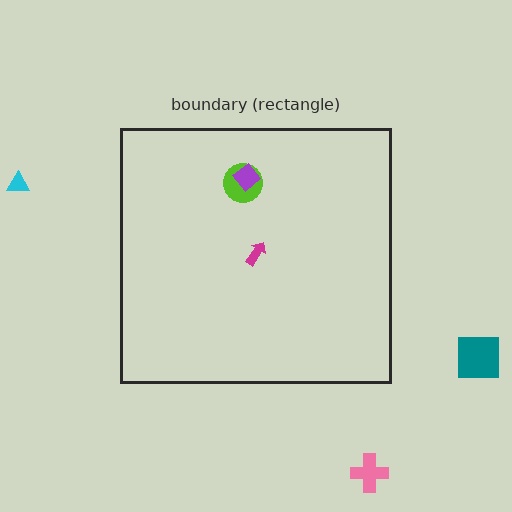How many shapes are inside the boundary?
3 inside, 3 outside.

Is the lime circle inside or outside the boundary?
Inside.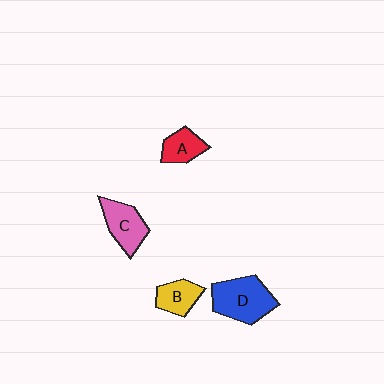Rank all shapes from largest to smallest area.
From largest to smallest: D (blue), C (pink), B (yellow), A (red).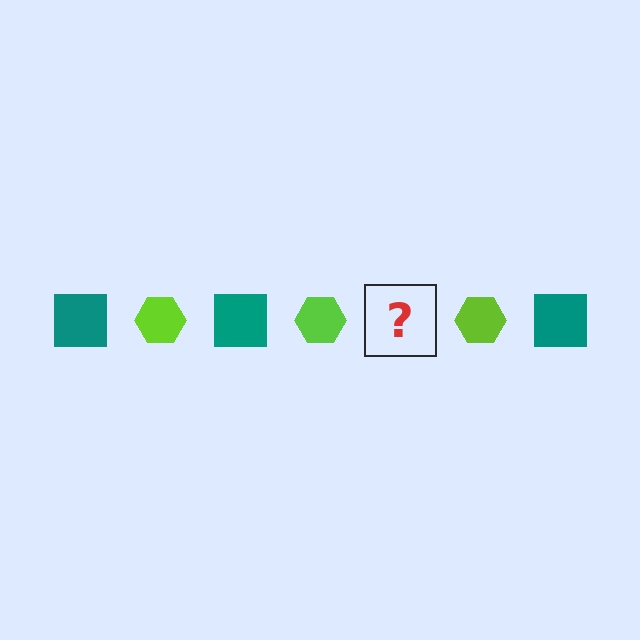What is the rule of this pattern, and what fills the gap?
The rule is that the pattern alternates between teal square and lime hexagon. The gap should be filled with a teal square.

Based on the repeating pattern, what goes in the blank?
The blank should be a teal square.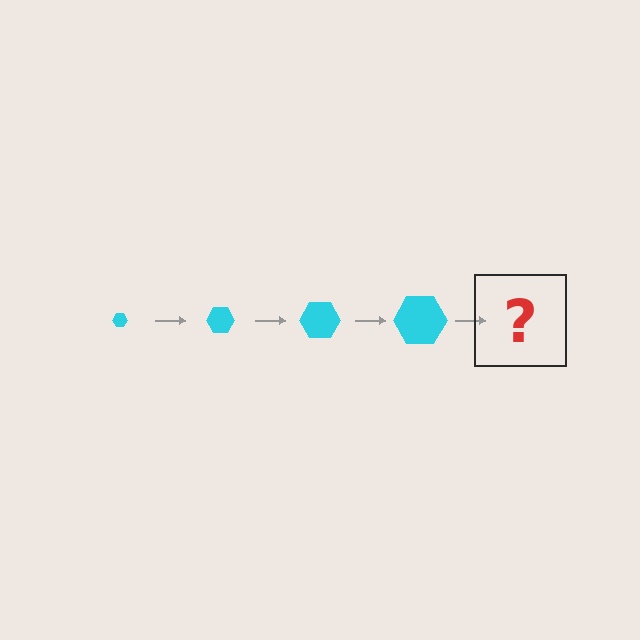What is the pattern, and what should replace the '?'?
The pattern is that the hexagon gets progressively larger each step. The '?' should be a cyan hexagon, larger than the previous one.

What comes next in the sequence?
The next element should be a cyan hexagon, larger than the previous one.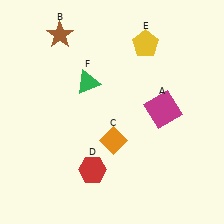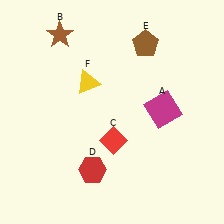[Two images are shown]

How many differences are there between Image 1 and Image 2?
There are 3 differences between the two images.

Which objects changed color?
C changed from orange to red. E changed from yellow to brown. F changed from green to yellow.